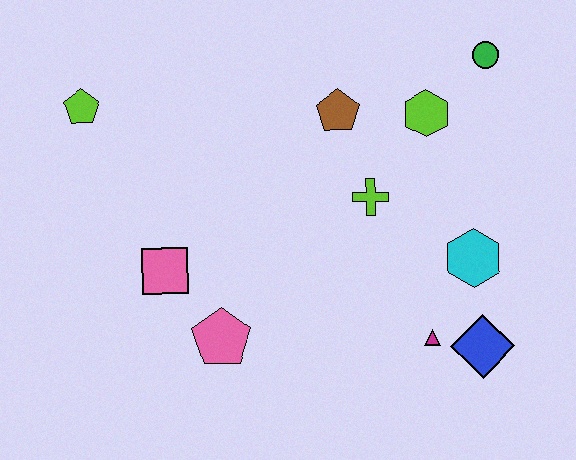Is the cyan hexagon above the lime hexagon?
No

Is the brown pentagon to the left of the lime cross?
Yes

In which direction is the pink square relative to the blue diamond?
The pink square is to the left of the blue diamond.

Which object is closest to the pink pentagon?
The pink square is closest to the pink pentagon.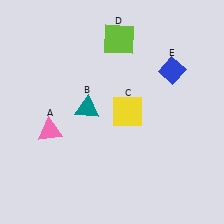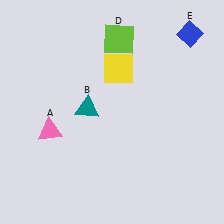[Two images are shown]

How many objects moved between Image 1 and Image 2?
2 objects moved between the two images.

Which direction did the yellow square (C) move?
The yellow square (C) moved up.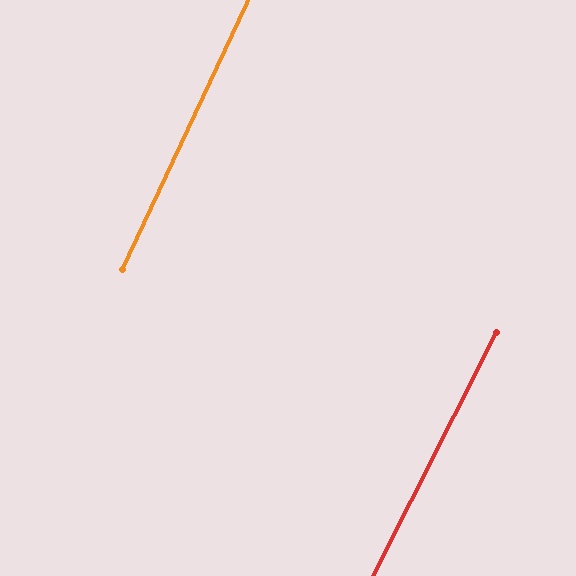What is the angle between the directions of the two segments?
Approximately 2 degrees.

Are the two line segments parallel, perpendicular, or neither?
Parallel — their directions differ by only 1.7°.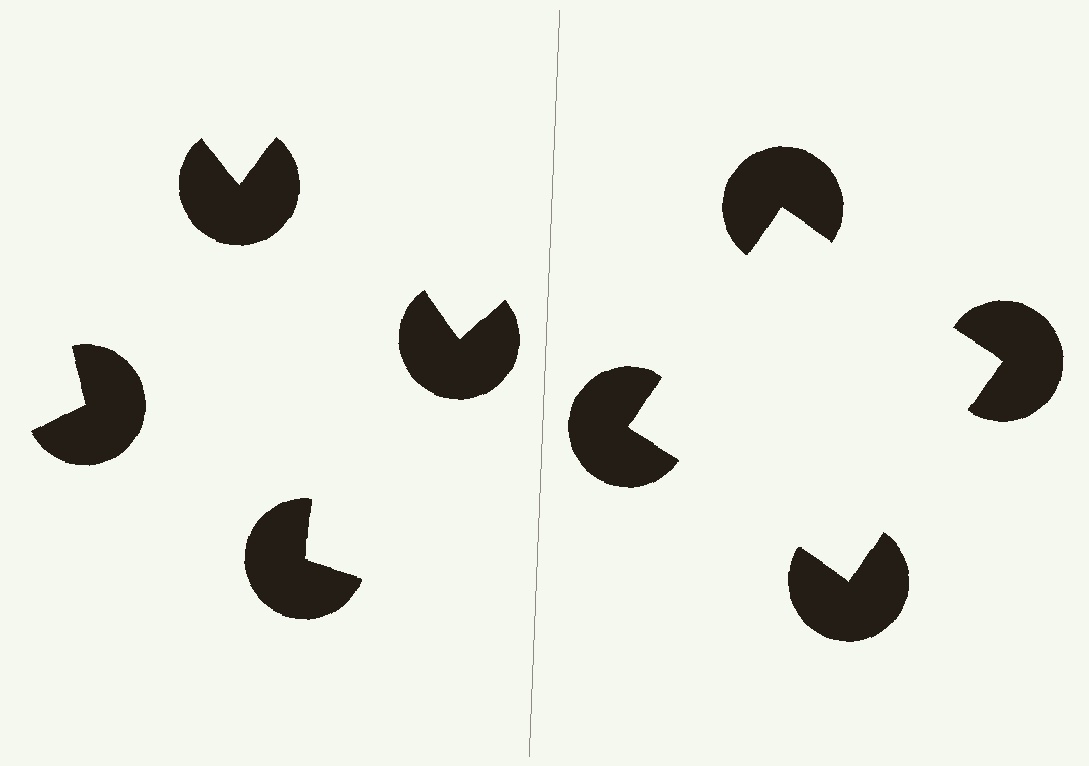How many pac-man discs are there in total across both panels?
8 — 4 on each side.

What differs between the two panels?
The pac-man discs are positioned identically on both sides; only the wedge orientations differ. On the right they align to a square; on the left they are misaligned.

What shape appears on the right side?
An illusory square.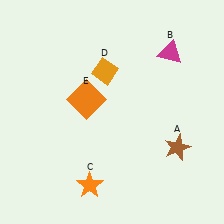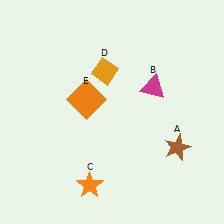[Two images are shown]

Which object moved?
The magenta triangle (B) moved down.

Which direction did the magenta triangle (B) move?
The magenta triangle (B) moved down.